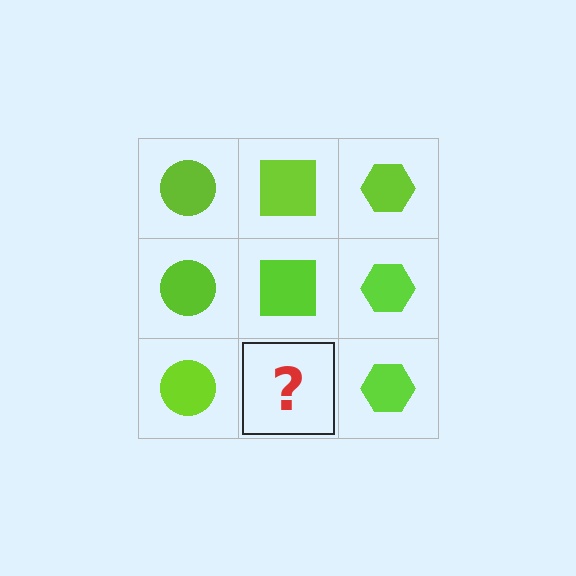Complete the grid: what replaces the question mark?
The question mark should be replaced with a lime square.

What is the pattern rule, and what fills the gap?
The rule is that each column has a consistent shape. The gap should be filled with a lime square.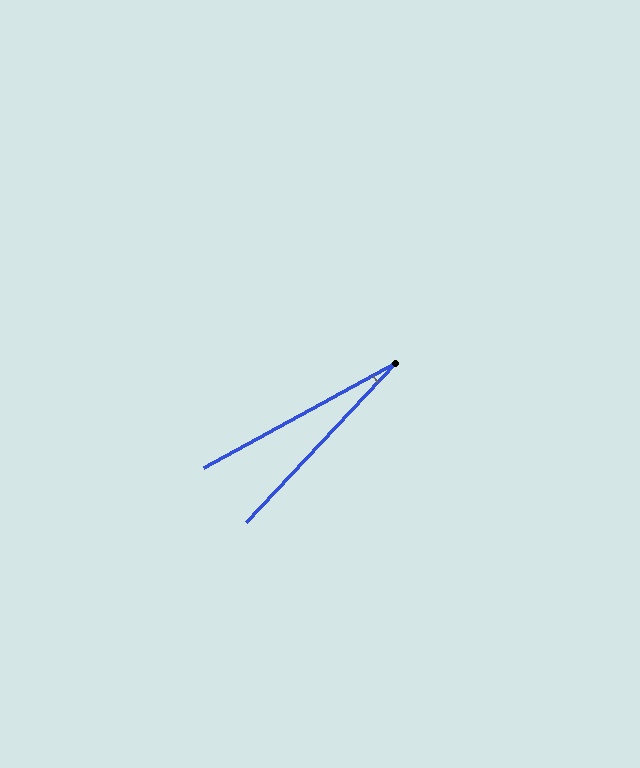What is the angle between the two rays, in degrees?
Approximately 18 degrees.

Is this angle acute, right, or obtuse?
It is acute.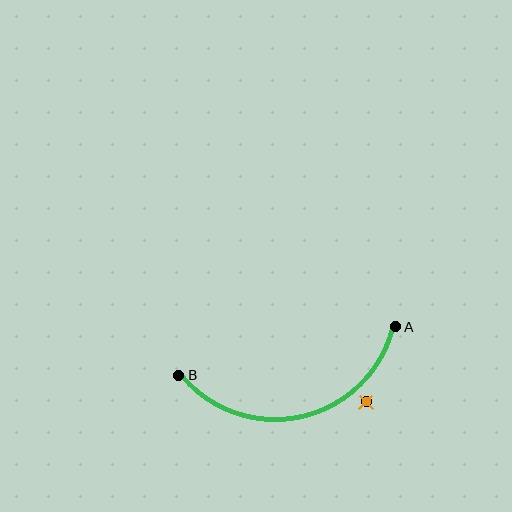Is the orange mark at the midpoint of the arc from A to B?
No — the orange mark does not lie on the arc at all. It sits slightly outside the curve.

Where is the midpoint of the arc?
The arc midpoint is the point on the curve farthest from the straight line joining A and B. It sits below that line.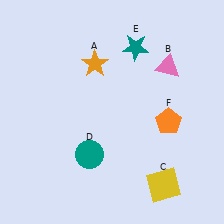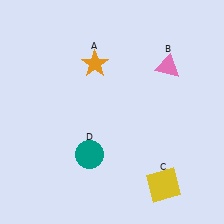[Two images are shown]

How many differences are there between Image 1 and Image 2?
There are 2 differences between the two images.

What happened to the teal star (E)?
The teal star (E) was removed in Image 2. It was in the top-right area of Image 1.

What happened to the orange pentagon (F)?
The orange pentagon (F) was removed in Image 2. It was in the bottom-right area of Image 1.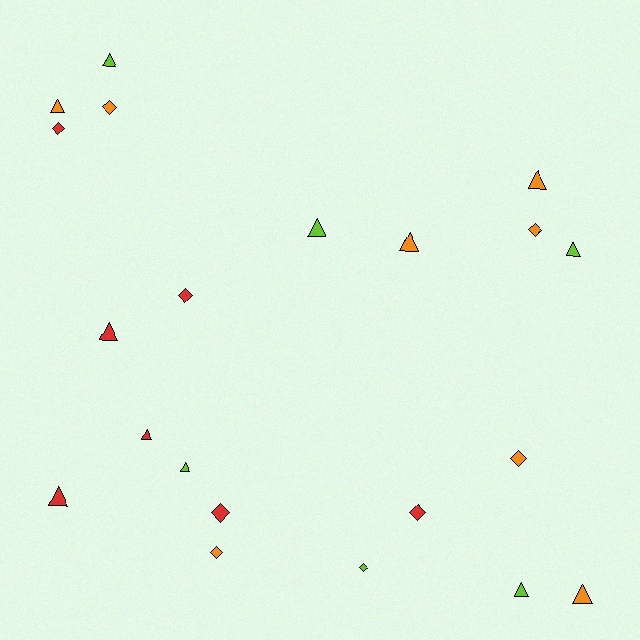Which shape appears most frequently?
Triangle, with 12 objects.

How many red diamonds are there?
There are 4 red diamonds.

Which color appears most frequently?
Orange, with 8 objects.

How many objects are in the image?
There are 21 objects.